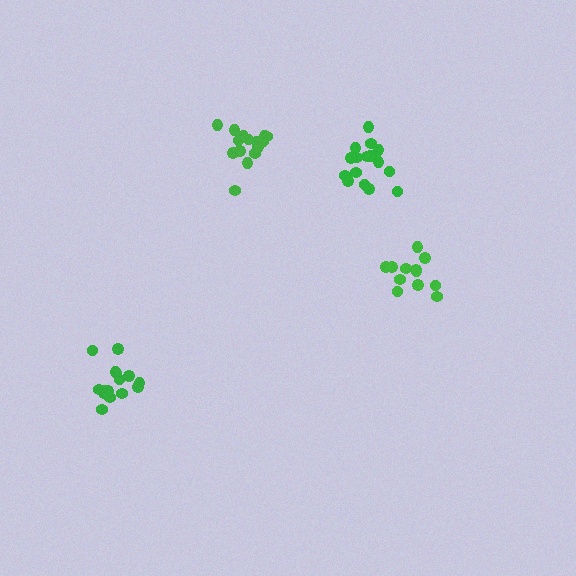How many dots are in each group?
Group 1: 16 dots, Group 2: 12 dots, Group 3: 15 dots, Group 4: 16 dots (59 total).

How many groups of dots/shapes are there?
There are 4 groups.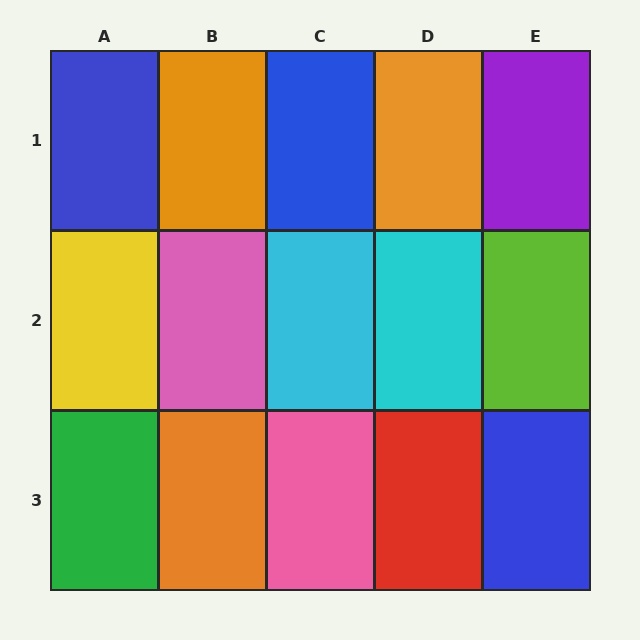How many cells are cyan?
2 cells are cyan.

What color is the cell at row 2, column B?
Pink.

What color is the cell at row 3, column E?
Blue.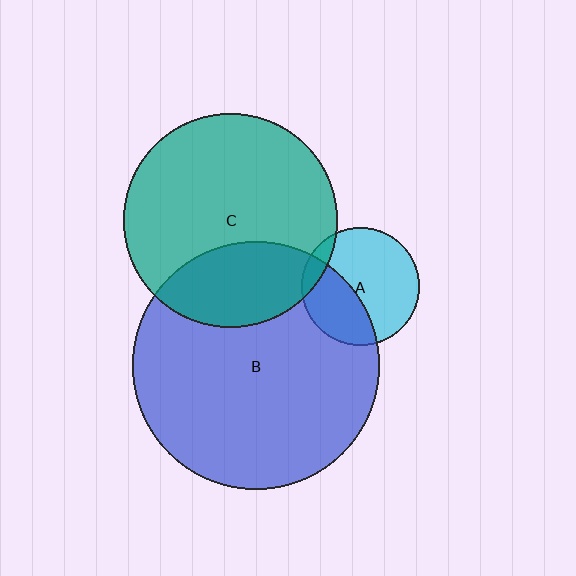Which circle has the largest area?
Circle B (blue).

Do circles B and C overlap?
Yes.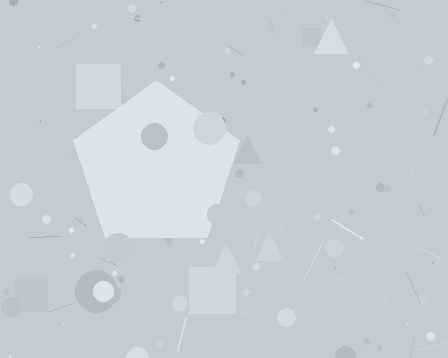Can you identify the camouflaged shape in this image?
The camouflaged shape is a pentagon.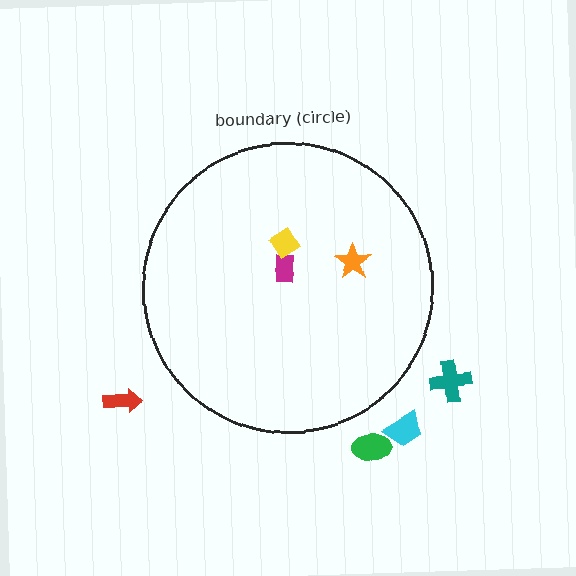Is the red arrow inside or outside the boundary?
Outside.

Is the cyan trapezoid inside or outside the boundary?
Outside.